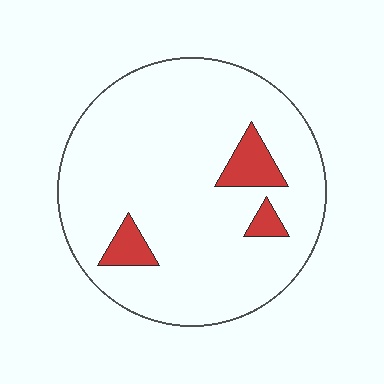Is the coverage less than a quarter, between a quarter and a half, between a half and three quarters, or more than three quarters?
Less than a quarter.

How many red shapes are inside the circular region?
3.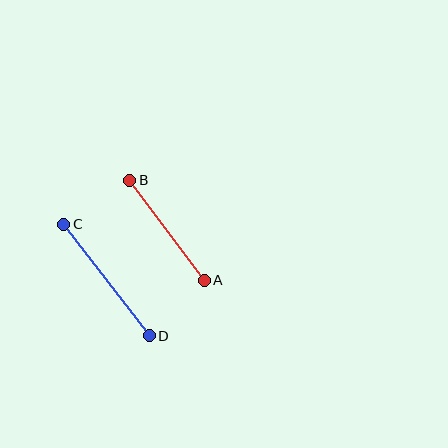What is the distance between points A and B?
The distance is approximately 124 pixels.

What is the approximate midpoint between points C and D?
The midpoint is at approximately (106, 280) pixels.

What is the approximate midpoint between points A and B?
The midpoint is at approximately (167, 230) pixels.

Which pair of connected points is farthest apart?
Points C and D are farthest apart.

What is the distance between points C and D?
The distance is approximately 140 pixels.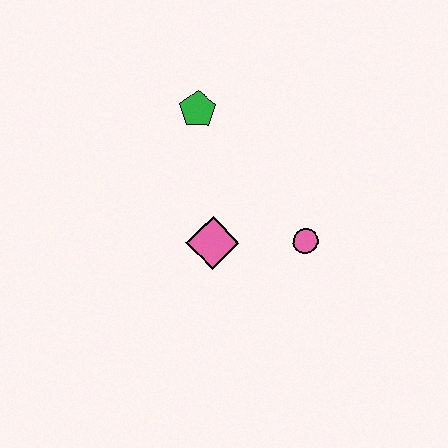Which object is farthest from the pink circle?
The green pentagon is farthest from the pink circle.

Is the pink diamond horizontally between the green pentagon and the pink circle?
Yes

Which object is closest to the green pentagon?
The pink diamond is closest to the green pentagon.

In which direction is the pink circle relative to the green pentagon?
The pink circle is below the green pentagon.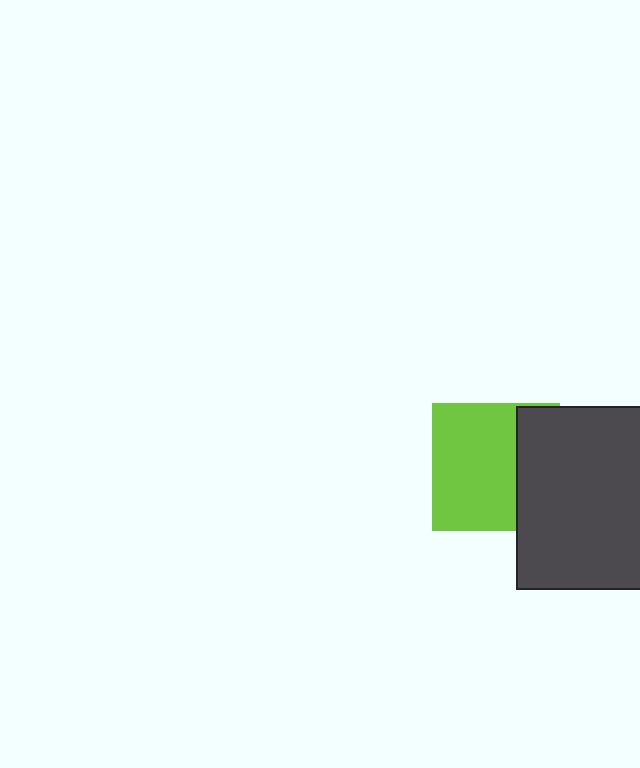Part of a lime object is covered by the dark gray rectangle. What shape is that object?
It is a square.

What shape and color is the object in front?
The object in front is a dark gray rectangle.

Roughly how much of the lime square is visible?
Most of it is visible (roughly 66%).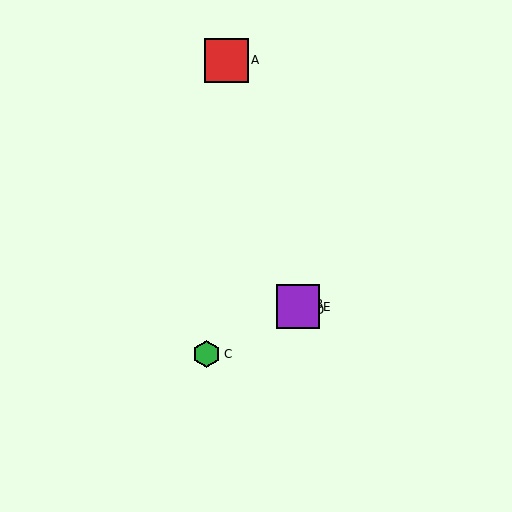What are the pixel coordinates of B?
Object B is at (295, 304).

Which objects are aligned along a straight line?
Objects B, D, E are aligned along a straight line.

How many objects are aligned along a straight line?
3 objects (B, D, E) are aligned along a straight line.